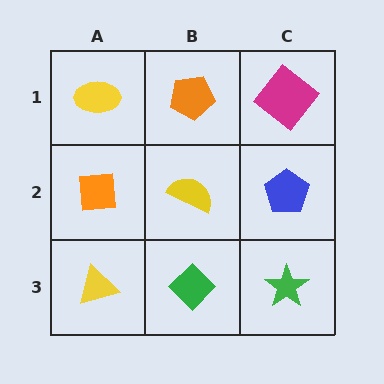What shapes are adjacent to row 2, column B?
An orange pentagon (row 1, column B), a green diamond (row 3, column B), an orange square (row 2, column A), a blue pentagon (row 2, column C).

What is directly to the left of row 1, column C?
An orange pentagon.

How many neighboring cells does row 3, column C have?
2.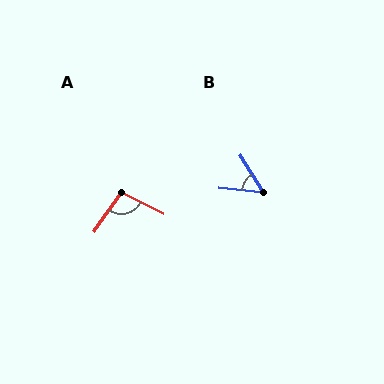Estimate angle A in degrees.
Approximately 98 degrees.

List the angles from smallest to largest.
B (52°), A (98°).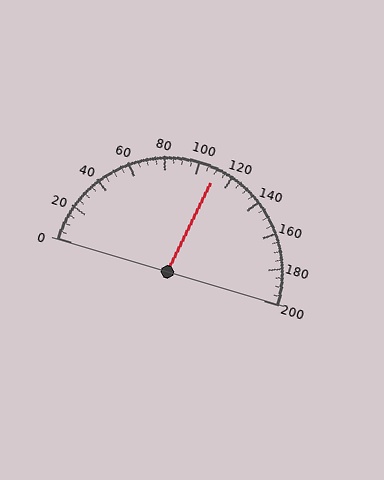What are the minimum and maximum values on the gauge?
The gauge ranges from 0 to 200.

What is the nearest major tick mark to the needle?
The nearest major tick mark is 120.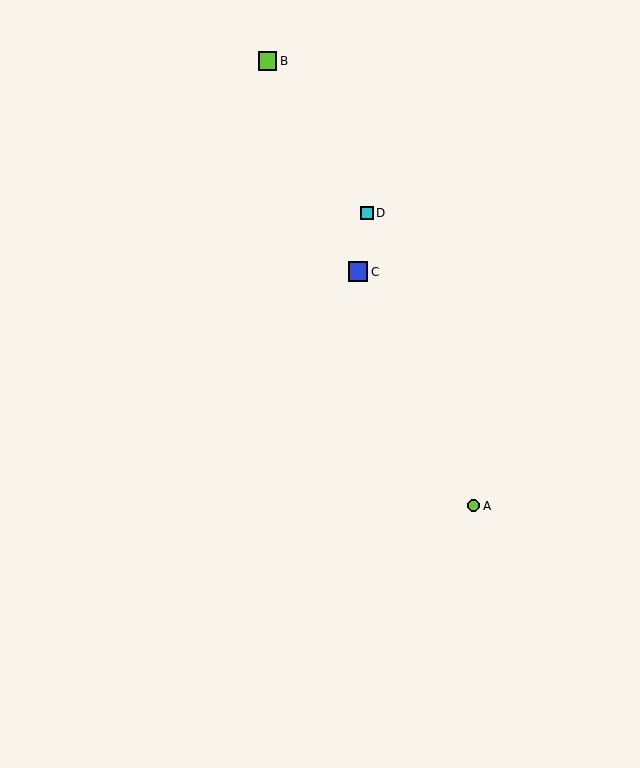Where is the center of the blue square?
The center of the blue square is at (358, 272).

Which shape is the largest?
The blue square (labeled C) is the largest.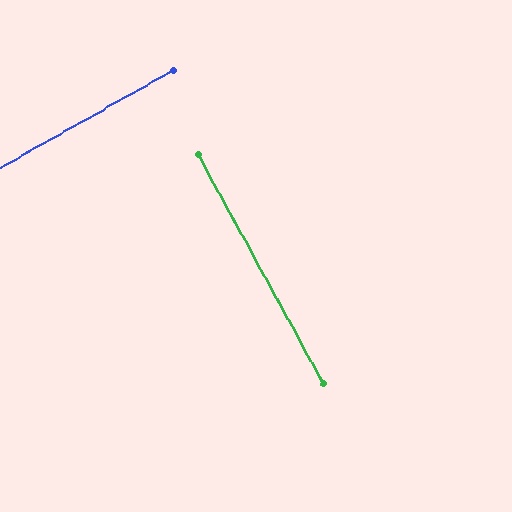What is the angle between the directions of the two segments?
Approximately 89 degrees.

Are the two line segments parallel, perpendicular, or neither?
Perpendicular — they meet at approximately 89°.